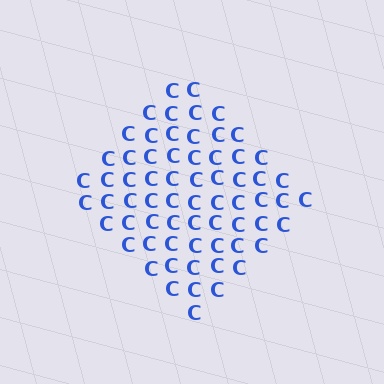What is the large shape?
The large shape is a diamond.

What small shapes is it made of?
It is made of small letter C's.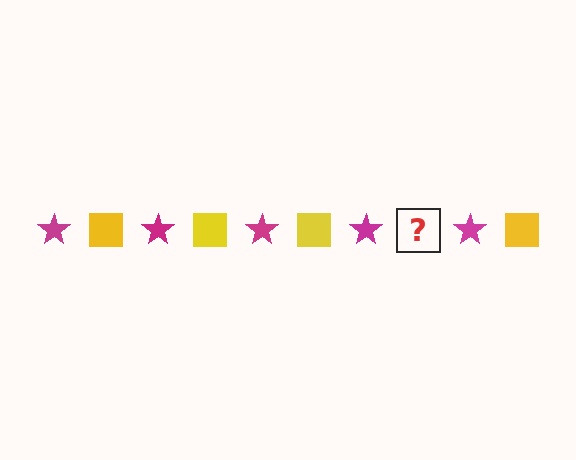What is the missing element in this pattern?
The missing element is a yellow square.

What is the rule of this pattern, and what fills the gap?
The rule is that the pattern alternates between magenta star and yellow square. The gap should be filled with a yellow square.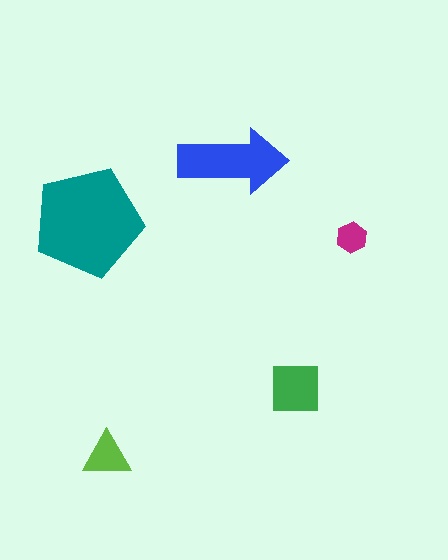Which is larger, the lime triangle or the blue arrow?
The blue arrow.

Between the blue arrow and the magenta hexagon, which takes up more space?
The blue arrow.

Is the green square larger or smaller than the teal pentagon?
Smaller.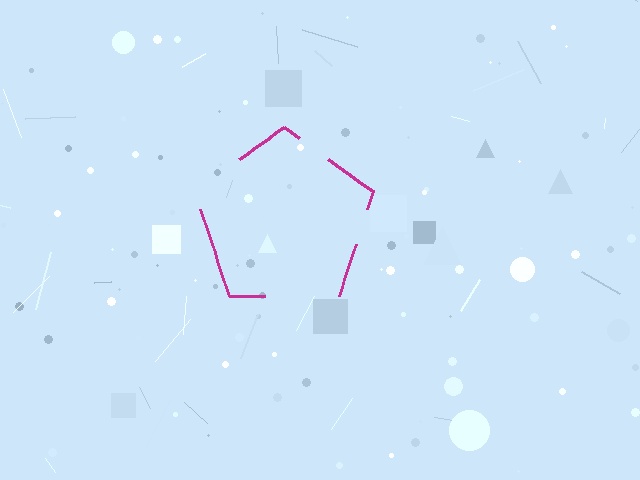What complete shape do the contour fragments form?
The contour fragments form a pentagon.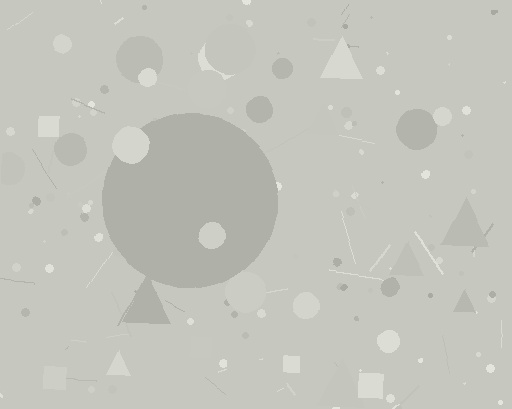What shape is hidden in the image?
A circle is hidden in the image.